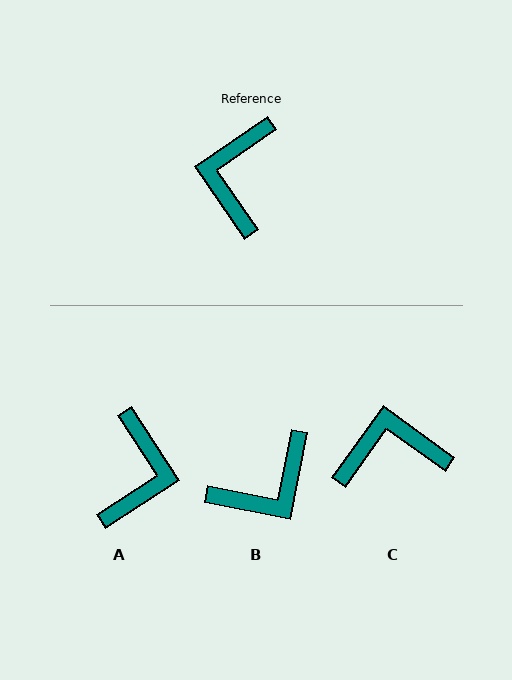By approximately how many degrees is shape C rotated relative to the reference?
Approximately 70 degrees clockwise.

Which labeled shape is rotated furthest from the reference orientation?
A, about 179 degrees away.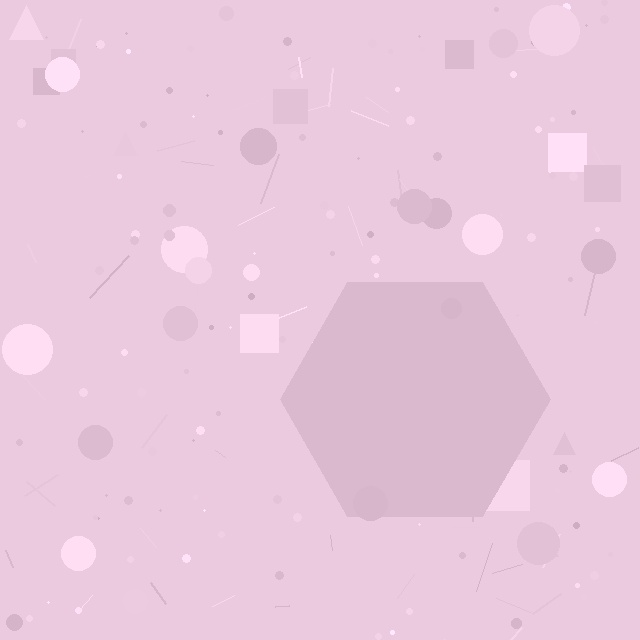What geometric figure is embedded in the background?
A hexagon is embedded in the background.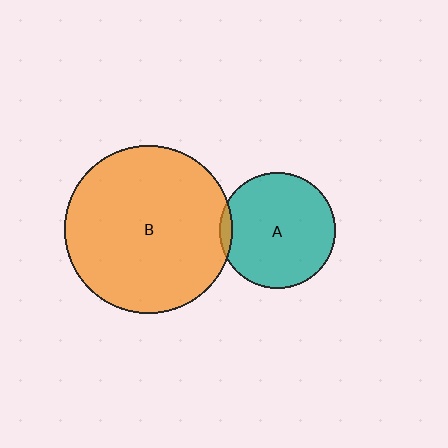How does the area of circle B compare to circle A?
Approximately 2.1 times.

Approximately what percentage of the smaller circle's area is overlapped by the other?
Approximately 5%.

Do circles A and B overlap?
Yes.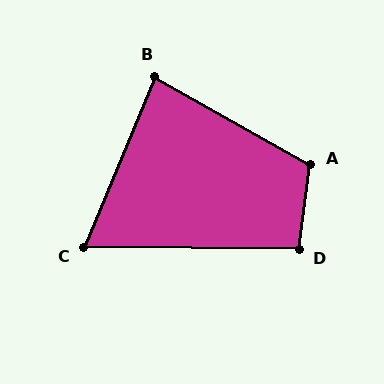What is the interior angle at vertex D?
Approximately 97 degrees (obtuse).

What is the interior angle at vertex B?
Approximately 83 degrees (acute).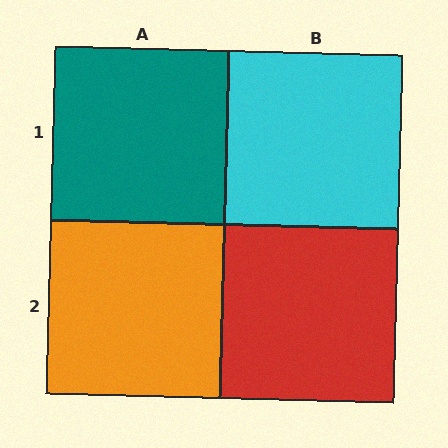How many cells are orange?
1 cell is orange.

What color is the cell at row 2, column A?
Orange.